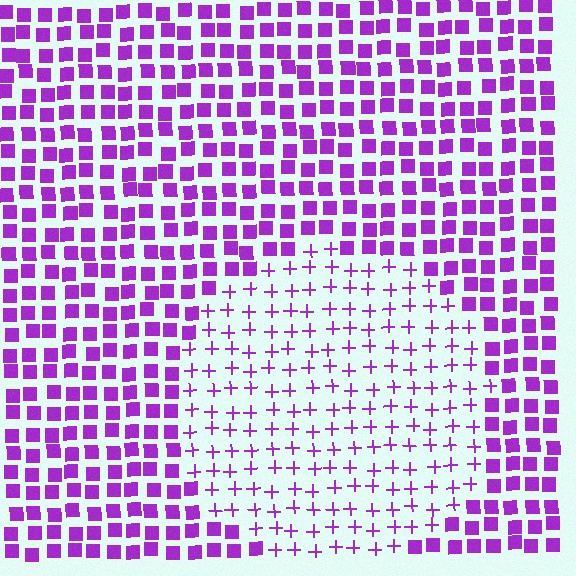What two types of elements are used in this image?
The image uses plus signs inside the circle region and squares outside it.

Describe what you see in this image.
The image is filled with small purple elements arranged in a uniform grid. A circle-shaped region contains plus signs, while the surrounding area contains squares. The boundary is defined purely by the change in element shape.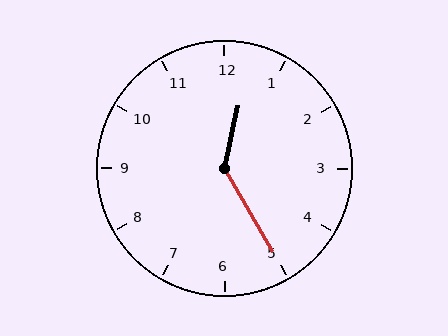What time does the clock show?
12:25.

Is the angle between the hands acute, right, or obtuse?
It is obtuse.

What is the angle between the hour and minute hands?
Approximately 138 degrees.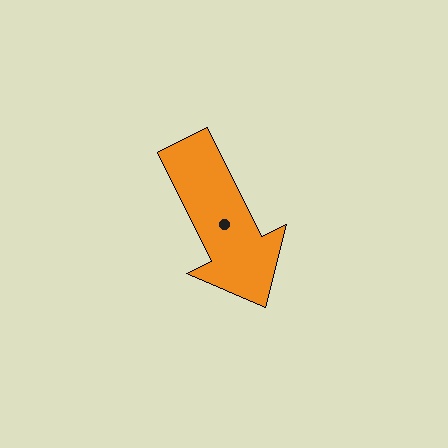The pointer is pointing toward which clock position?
Roughly 5 o'clock.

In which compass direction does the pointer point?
Southeast.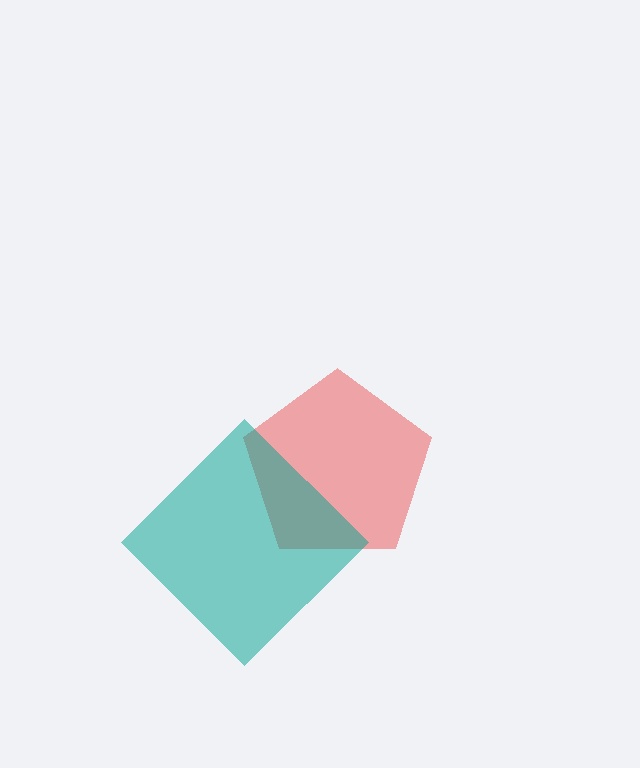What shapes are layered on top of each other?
The layered shapes are: a red pentagon, a teal diamond.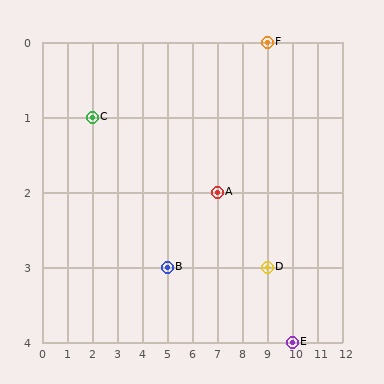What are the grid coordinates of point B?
Point B is at grid coordinates (5, 3).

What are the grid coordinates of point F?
Point F is at grid coordinates (9, 0).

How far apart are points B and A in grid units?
Points B and A are 2 columns and 1 row apart (about 2.2 grid units diagonally).